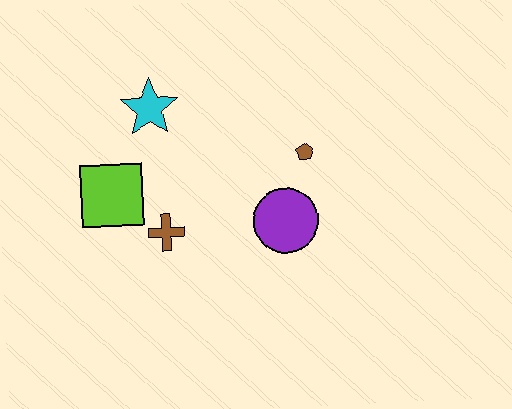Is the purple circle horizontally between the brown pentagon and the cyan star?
Yes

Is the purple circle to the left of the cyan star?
No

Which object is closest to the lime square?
The brown cross is closest to the lime square.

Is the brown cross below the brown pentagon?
Yes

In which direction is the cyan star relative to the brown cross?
The cyan star is above the brown cross.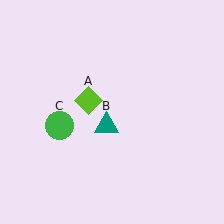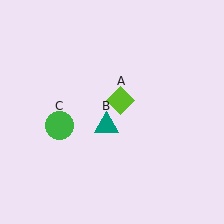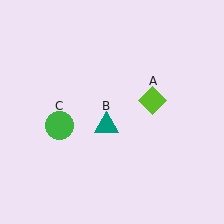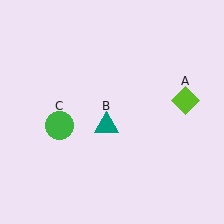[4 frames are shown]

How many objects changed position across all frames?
1 object changed position: lime diamond (object A).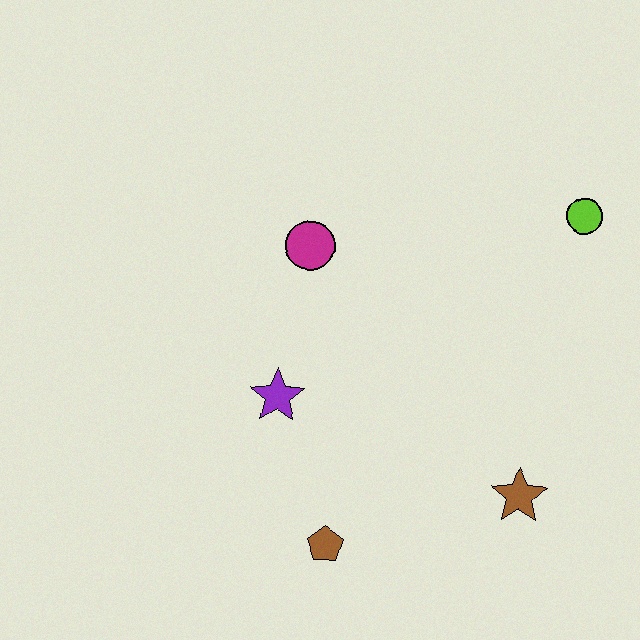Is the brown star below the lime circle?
Yes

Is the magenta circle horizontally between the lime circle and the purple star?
Yes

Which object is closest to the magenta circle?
The purple star is closest to the magenta circle.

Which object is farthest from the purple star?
The lime circle is farthest from the purple star.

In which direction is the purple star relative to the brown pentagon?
The purple star is above the brown pentagon.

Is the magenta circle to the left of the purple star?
No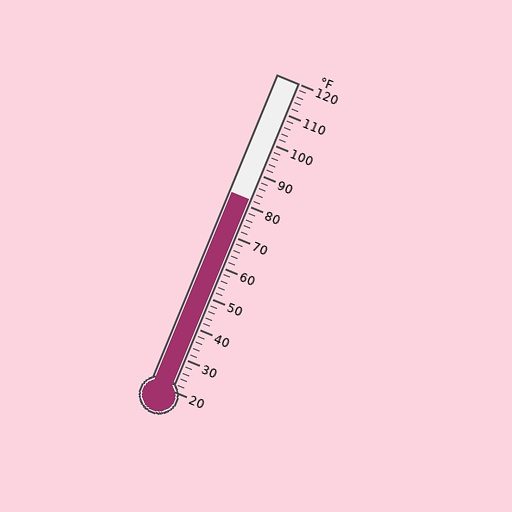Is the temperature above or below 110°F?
The temperature is below 110°F.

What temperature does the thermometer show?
The thermometer shows approximately 82°F.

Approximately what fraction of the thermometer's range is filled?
The thermometer is filled to approximately 60% of its range.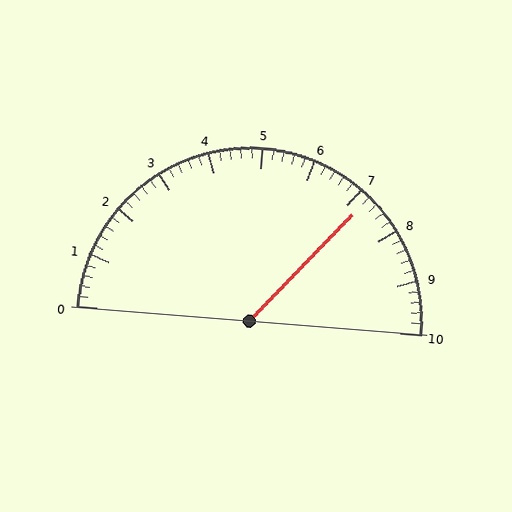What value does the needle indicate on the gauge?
The needle indicates approximately 7.2.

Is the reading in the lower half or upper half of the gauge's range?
The reading is in the upper half of the range (0 to 10).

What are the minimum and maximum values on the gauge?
The gauge ranges from 0 to 10.